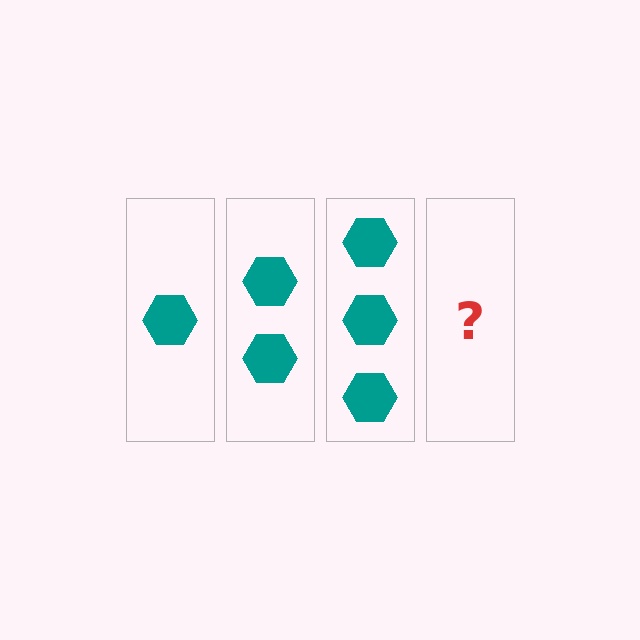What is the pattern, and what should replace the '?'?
The pattern is that each step adds one more hexagon. The '?' should be 4 hexagons.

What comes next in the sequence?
The next element should be 4 hexagons.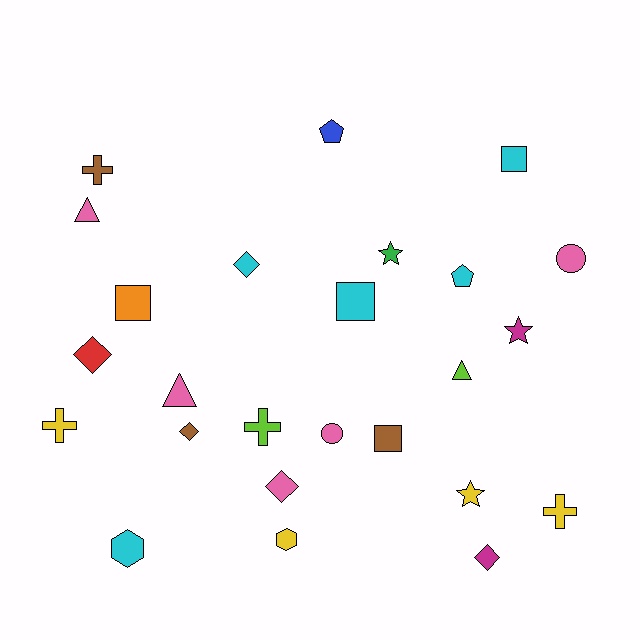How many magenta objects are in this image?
There are 2 magenta objects.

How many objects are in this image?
There are 25 objects.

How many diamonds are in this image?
There are 5 diamonds.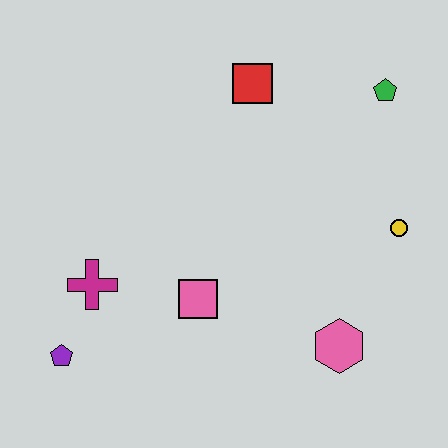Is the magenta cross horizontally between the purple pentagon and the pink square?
Yes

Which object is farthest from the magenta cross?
The green pentagon is farthest from the magenta cross.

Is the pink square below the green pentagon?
Yes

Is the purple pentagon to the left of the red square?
Yes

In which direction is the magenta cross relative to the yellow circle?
The magenta cross is to the left of the yellow circle.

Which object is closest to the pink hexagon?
The yellow circle is closest to the pink hexagon.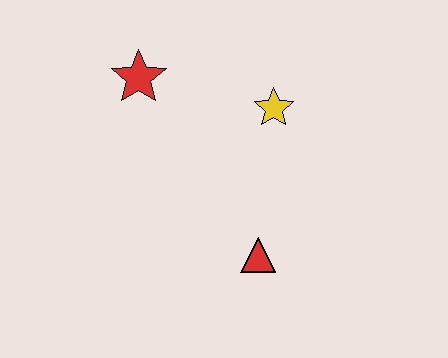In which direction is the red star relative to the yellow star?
The red star is to the left of the yellow star.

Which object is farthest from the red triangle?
The red star is farthest from the red triangle.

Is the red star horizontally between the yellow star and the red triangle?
No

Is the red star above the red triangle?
Yes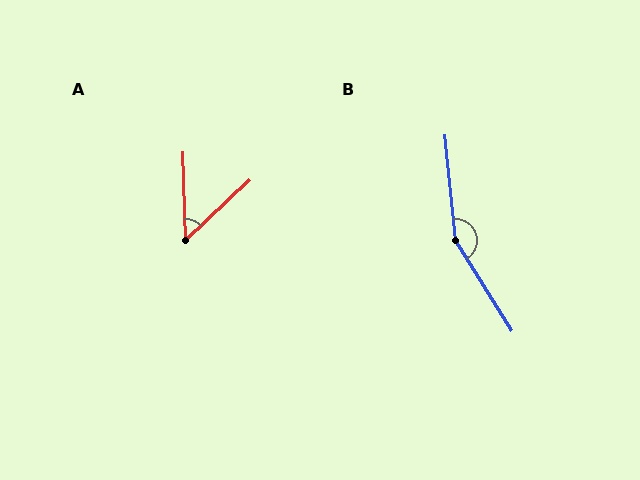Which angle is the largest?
B, at approximately 154 degrees.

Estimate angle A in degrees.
Approximately 48 degrees.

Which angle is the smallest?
A, at approximately 48 degrees.